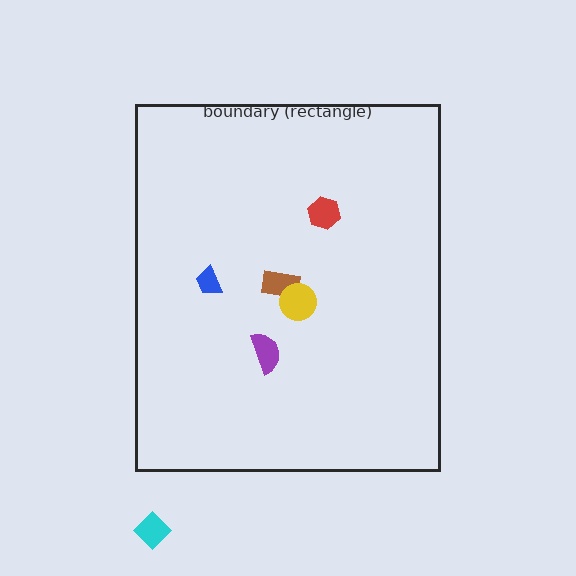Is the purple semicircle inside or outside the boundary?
Inside.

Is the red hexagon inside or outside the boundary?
Inside.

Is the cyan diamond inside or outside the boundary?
Outside.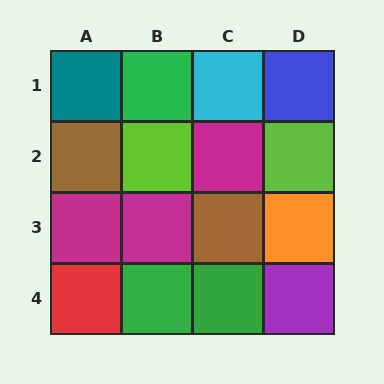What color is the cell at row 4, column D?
Purple.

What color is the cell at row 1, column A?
Teal.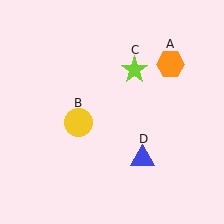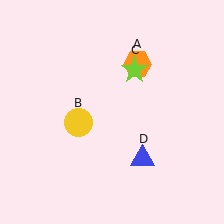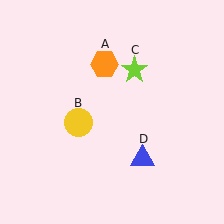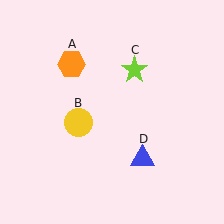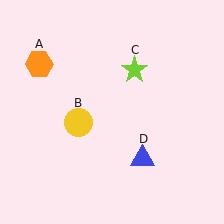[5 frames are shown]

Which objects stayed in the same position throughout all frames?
Yellow circle (object B) and lime star (object C) and blue triangle (object D) remained stationary.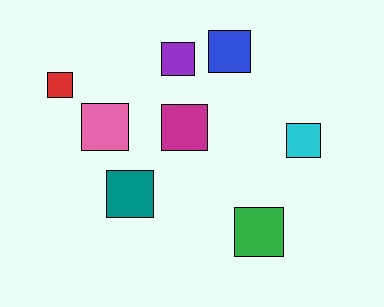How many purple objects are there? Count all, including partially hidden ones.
There is 1 purple object.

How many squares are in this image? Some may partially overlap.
There are 8 squares.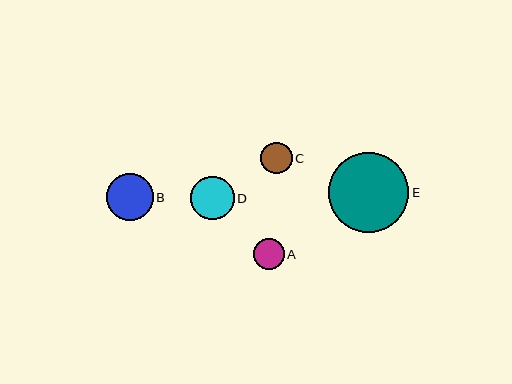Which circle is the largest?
Circle E is the largest with a size of approximately 80 pixels.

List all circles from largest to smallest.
From largest to smallest: E, B, D, C, A.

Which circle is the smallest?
Circle A is the smallest with a size of approximately 31 pixels.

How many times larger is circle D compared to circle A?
Circle D is approximately 1.4 times the size of circle A.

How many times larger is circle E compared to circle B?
Circle E is approximately 1.7 times the size of circle B.